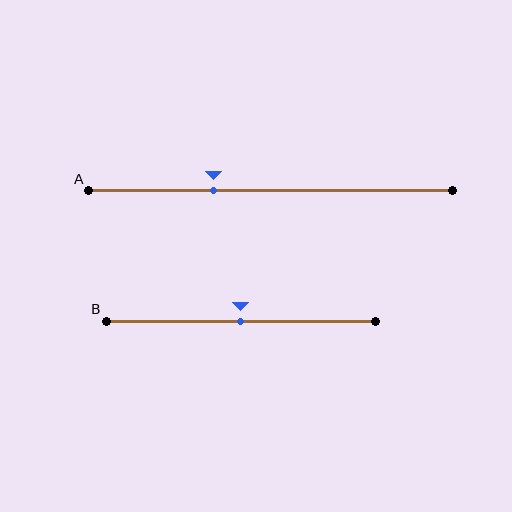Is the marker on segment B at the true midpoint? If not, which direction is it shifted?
Yes, the marker on segment B is at the true midpoint.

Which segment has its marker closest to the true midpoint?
Segment B has its marker closest to the true midpoint.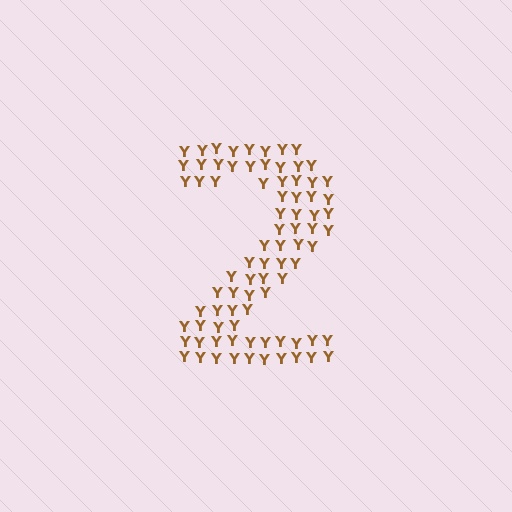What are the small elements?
The small elements are letter Y's.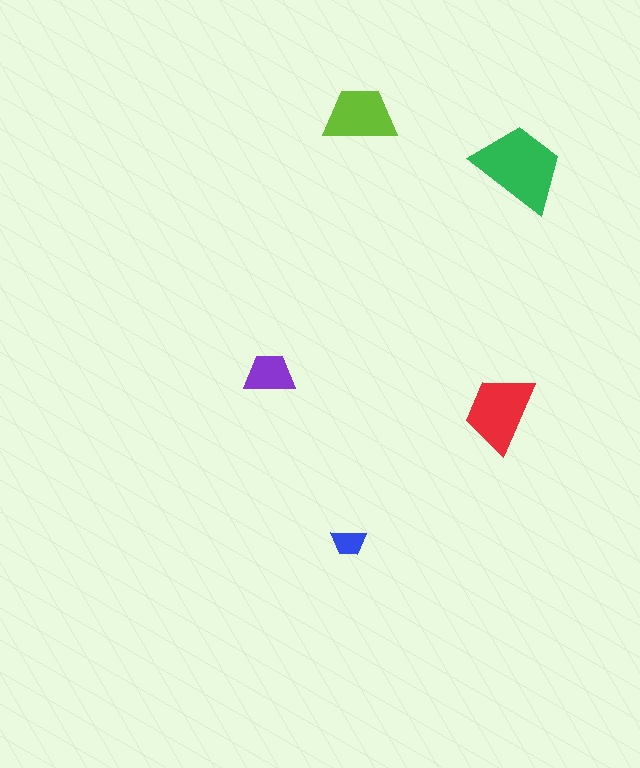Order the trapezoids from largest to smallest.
the green one, the red one, the lime one, the purple one, the blue one.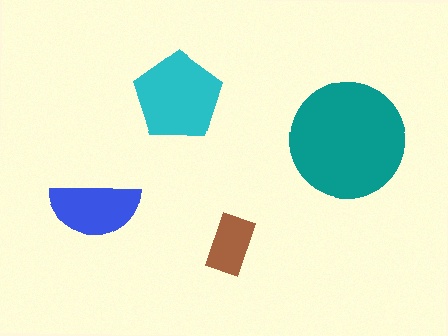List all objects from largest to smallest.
The teal circle, the cyan pentagon, the blue semicircle, the brown rectangle.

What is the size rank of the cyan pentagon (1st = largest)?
2nd.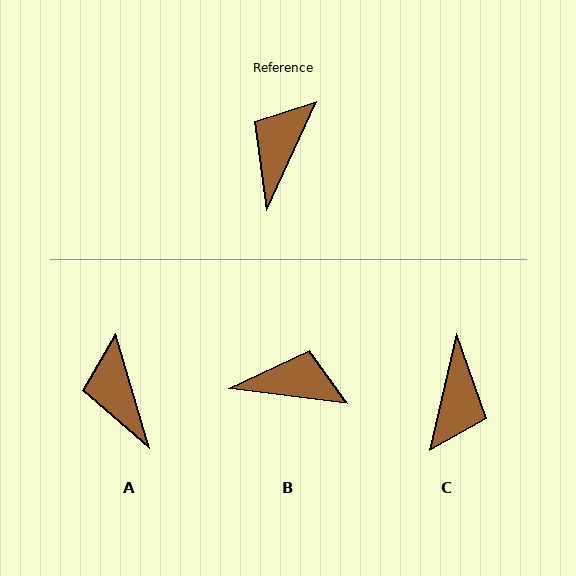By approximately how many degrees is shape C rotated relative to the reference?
Approximately 168 degrees clockwise.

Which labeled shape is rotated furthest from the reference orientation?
C, about 168 degrees away.